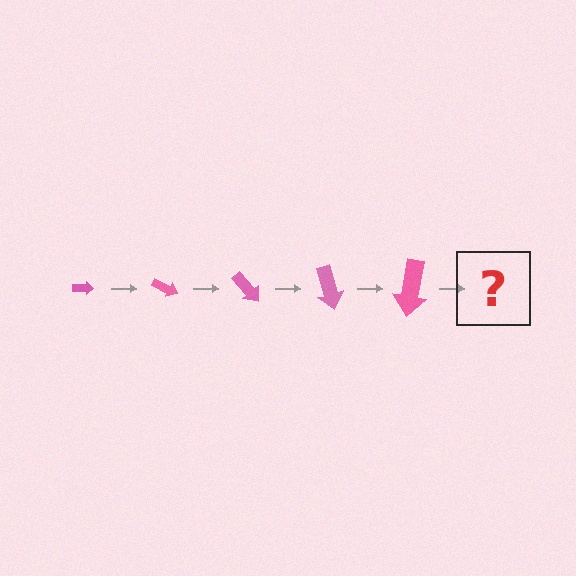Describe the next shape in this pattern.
It should be an arrow, larger than the previous one and rotated 125 degrees from the start.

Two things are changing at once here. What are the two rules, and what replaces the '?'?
The two rules are that the arrow grows larger each step and it rotates 25 degrees each step. The '?' should be an arrow, larger than the previous one and rotated 125 degrees from the start.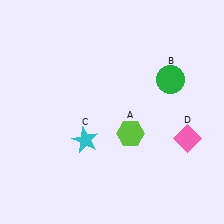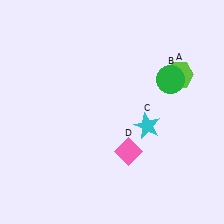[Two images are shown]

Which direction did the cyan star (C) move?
The cyan star (C) moved right.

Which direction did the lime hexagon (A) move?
The lime hexagon (A) moved up.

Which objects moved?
The objects that moved are: the lime hexagon (A), the cyan star (C), the pink diamond (D).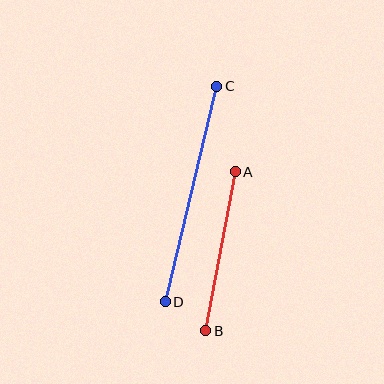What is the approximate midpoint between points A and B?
The midpoint is at approximately (221, 251) pixels.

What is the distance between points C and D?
The distance is approximately 222 pixels.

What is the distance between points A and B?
The distance is approximately 162 pixels.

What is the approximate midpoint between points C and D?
The midpoint is at approximately (191, 194) pixels.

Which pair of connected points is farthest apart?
Points C and D are farthest apart.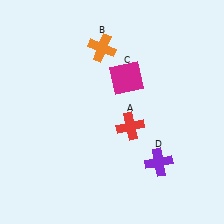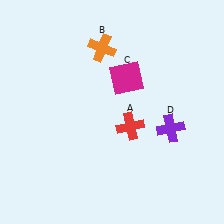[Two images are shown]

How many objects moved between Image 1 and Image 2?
1 object moved between the two images.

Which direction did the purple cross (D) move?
The purple cross (D) moved up.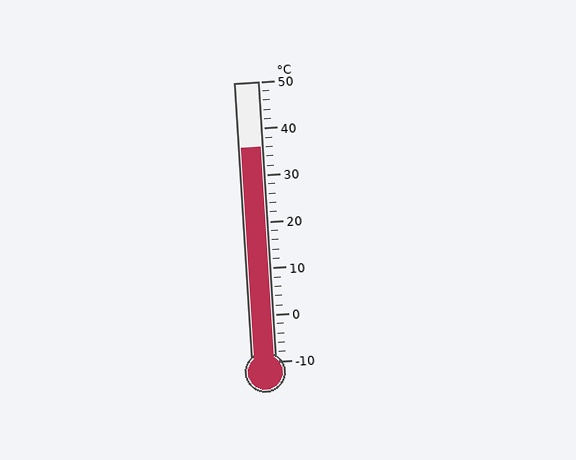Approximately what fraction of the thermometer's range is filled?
The thermometer is filled to approximately 75% of its range.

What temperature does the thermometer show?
The thermometer shows approximately 36°C.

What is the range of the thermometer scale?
The thermometer scale ranges from -10°C to 50°C.